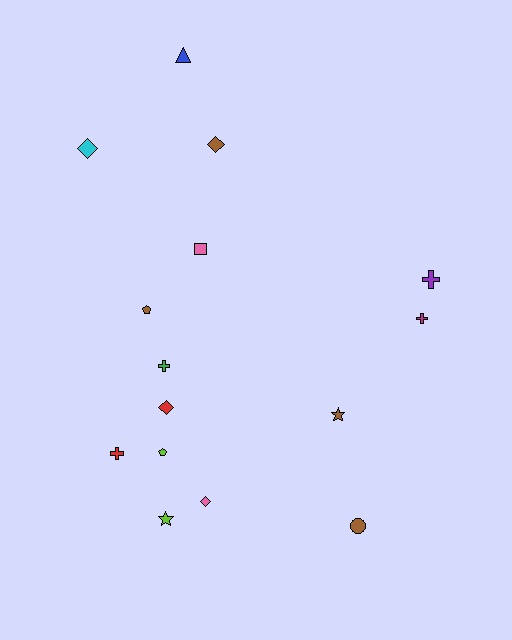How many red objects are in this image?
There are 2 red objects.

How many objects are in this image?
There are 15 objects.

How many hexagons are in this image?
There are no hexagons.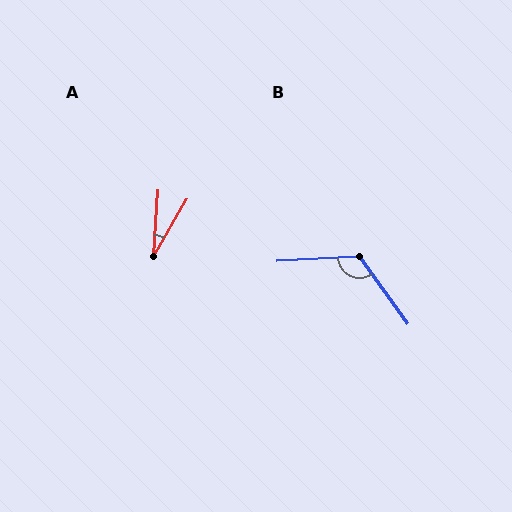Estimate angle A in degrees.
Approximately 27 degrees.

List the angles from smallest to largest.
A (27°), B (122°).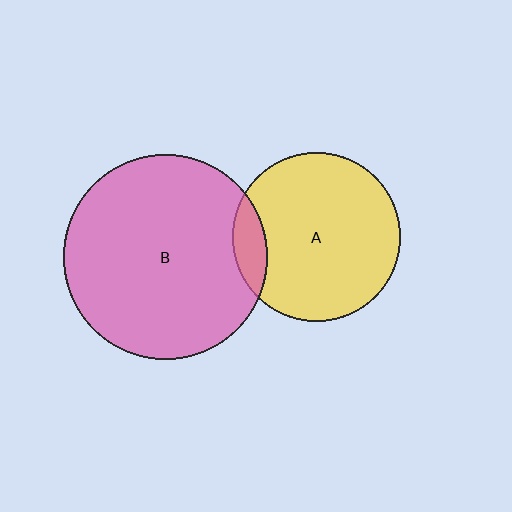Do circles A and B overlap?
Yes.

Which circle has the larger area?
Circle B (pink).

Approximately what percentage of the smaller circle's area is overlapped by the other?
Approximately 10%.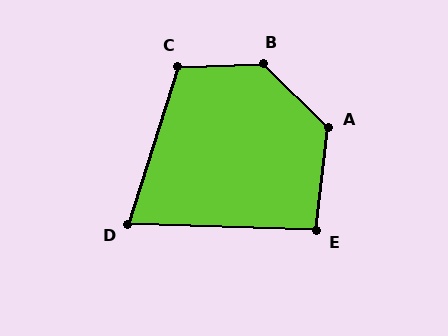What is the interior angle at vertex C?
Approximately 109 degrees (obtuse).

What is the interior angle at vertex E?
Approximately 95 degrees (approximately right).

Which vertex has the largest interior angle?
B, at approximately 133 degrees.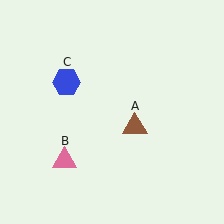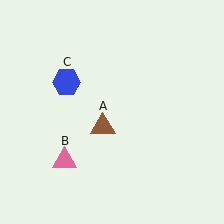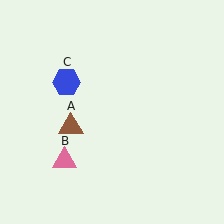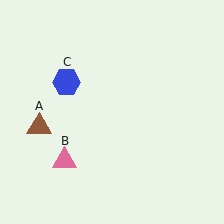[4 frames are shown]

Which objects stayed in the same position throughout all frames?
Pink triangle (object B) and blue hexagon (object C) remained stationary.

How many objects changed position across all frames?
1 object changed position: brown triangle (object A).